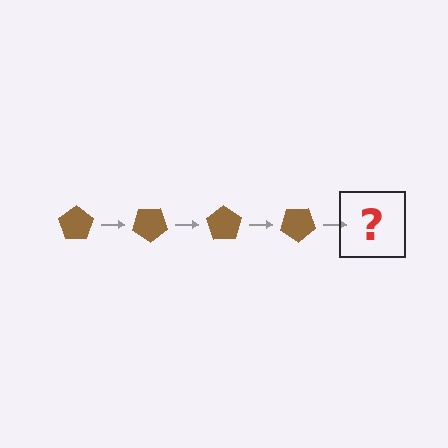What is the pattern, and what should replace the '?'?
The pattern is that the pentagon rotates 35 degrees each step. The '?' should be a brown pentagon rotated 140 degrees.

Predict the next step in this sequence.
The next step is a brown pentagon rotated 140 degrees.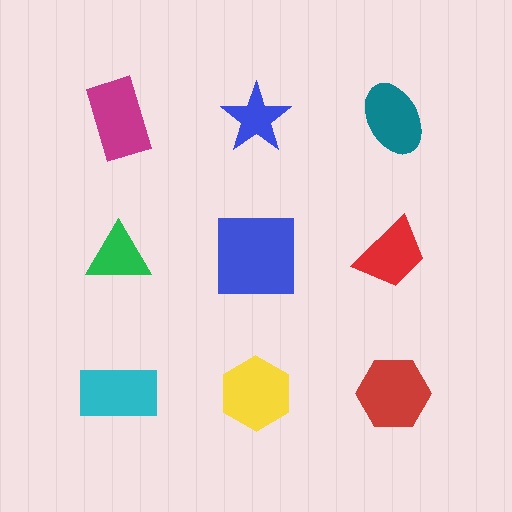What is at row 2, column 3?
A red trapezoid.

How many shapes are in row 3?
3 shapes.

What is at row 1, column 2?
A blue star.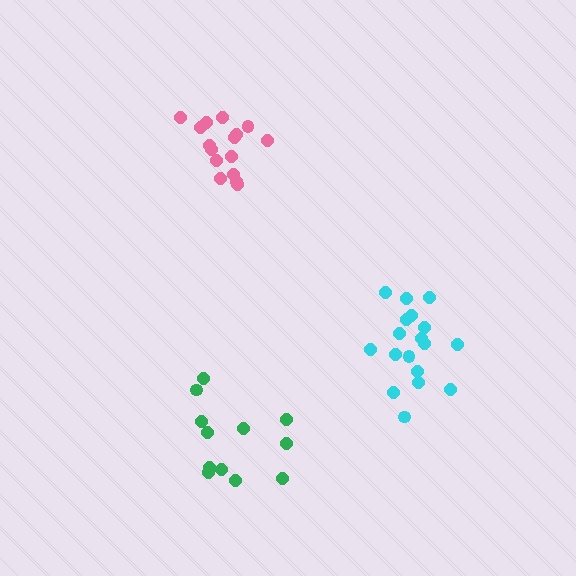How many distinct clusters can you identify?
There are 3 distinct clusters.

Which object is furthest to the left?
The green cluster is leftmost.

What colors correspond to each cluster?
The clusters are colored: cyan, pink, green.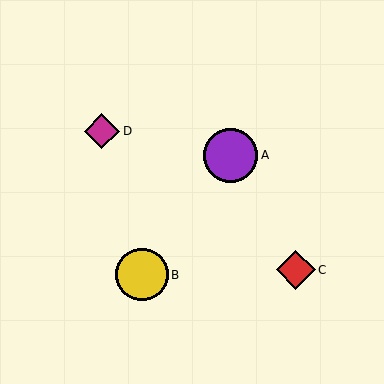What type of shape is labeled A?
Shape A is a purple circle.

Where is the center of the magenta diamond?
The center of the magenta diamond is at (102, 131).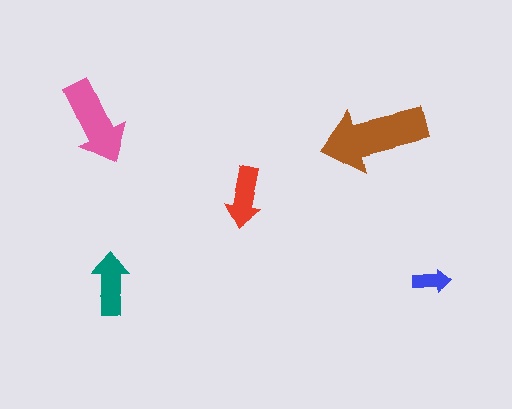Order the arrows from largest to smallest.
the brown one, the pink one, the teal one, the red one, the blue one.